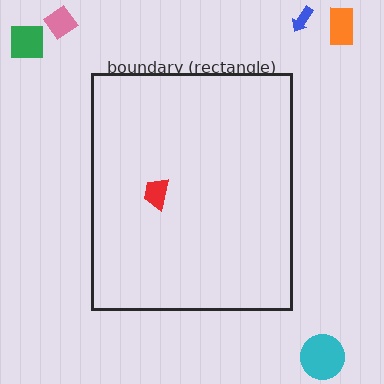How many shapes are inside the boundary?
1 inside, 5 outside.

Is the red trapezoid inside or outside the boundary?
Inside.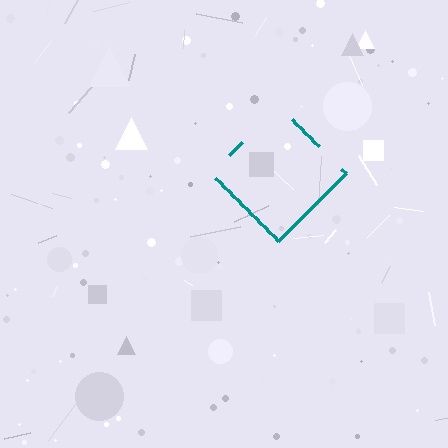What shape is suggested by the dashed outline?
The dashed outline suggests a diamond.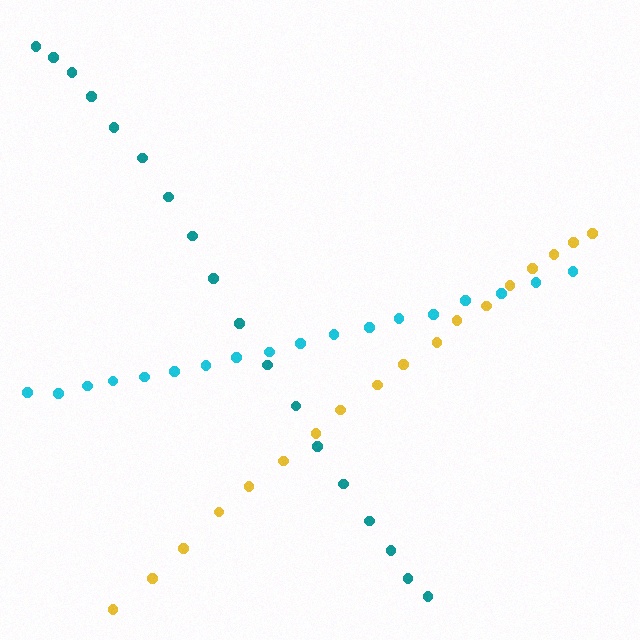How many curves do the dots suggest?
There are 3 distinct paths.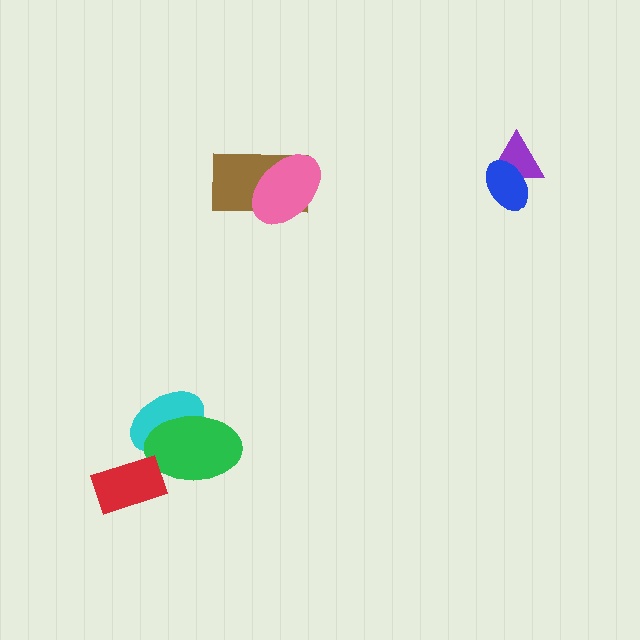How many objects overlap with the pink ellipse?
1 object overlaps with the pink ellipse.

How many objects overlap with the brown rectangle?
1 object overlaps with the brown rectangle.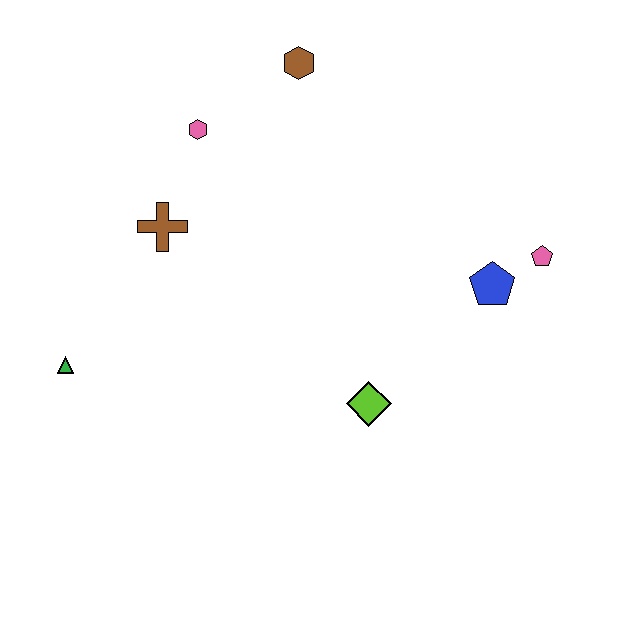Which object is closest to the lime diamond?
The blue pentagon is closest to the lime diamond.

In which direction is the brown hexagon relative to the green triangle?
The brown hexagon is above the green triangle.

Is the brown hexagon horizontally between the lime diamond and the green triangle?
Yes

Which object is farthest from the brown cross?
The pink pentagon is farthest from the brown cross.